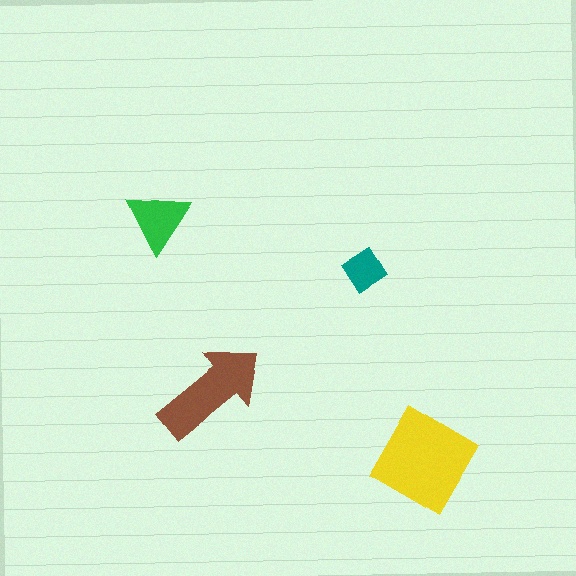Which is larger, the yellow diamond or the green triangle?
The yellow diamond.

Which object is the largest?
The yellow diamond.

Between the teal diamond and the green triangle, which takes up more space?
The green triangle.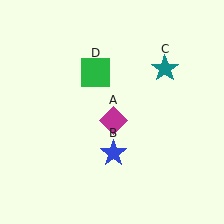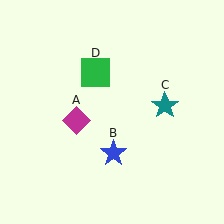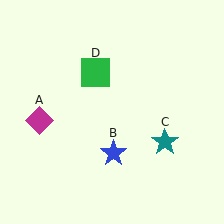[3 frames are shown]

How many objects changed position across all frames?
2 objects changed position: magenta diamond (object A), teal star (object C).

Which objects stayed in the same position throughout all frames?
Blue star (object B) and green square (object D) remained stationary.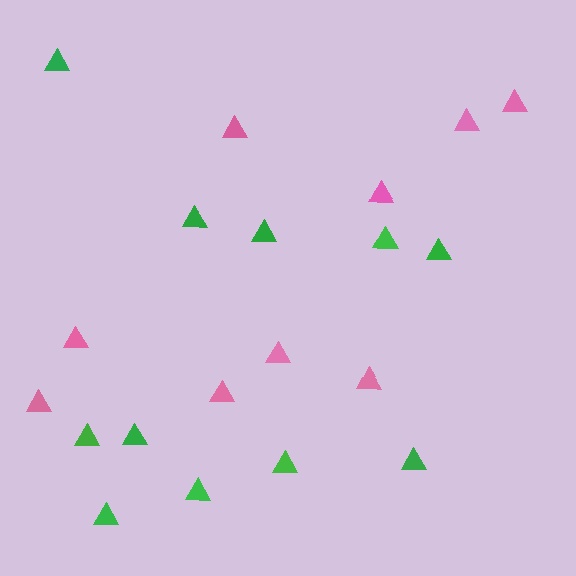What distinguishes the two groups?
There are 2 groups: one group of pink triangles (9) and one group of green triangles (11).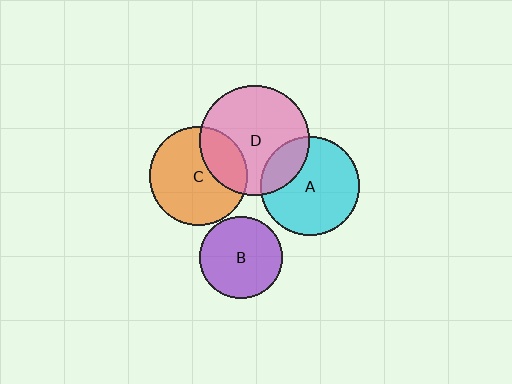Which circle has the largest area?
Circle D (pink).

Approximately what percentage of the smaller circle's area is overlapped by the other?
Approximately 25%.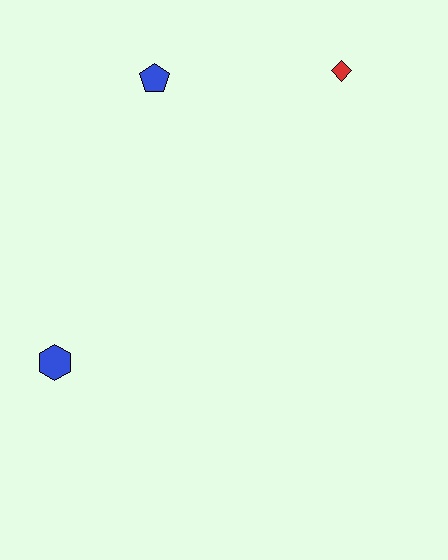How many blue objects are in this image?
There are 2 blue objects.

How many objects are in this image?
There are 3 objects.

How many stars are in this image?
There are no stars.